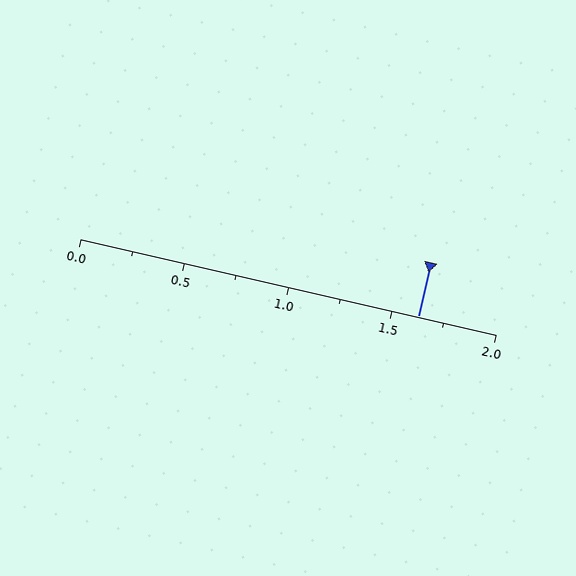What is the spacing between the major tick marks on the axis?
The major ticks are spaced 0.5 apart.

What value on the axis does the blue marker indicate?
The marker indicates approximately 1.62.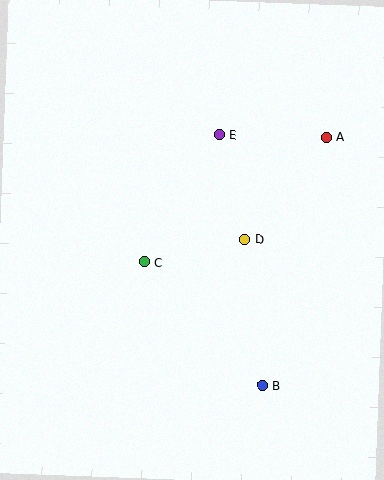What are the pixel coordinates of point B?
Point B is at (262, 386).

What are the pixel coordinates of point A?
Point A is at (326, 137).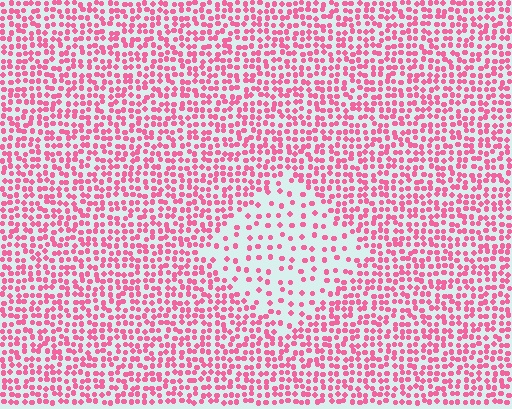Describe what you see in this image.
The image contains small pink elements arranged at two different densities. A diamond-shaped region is visible where the elements are less densely packed than the surrounding area.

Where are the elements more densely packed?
The elements are more densely packed outside the diamond boundary.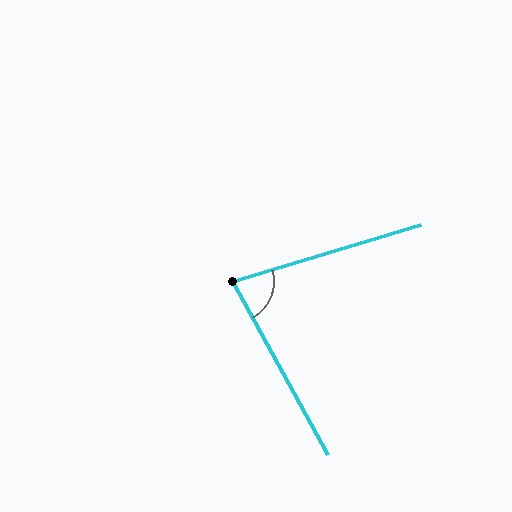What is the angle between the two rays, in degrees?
Approximately 78 degrees.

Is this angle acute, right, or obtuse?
It is acute.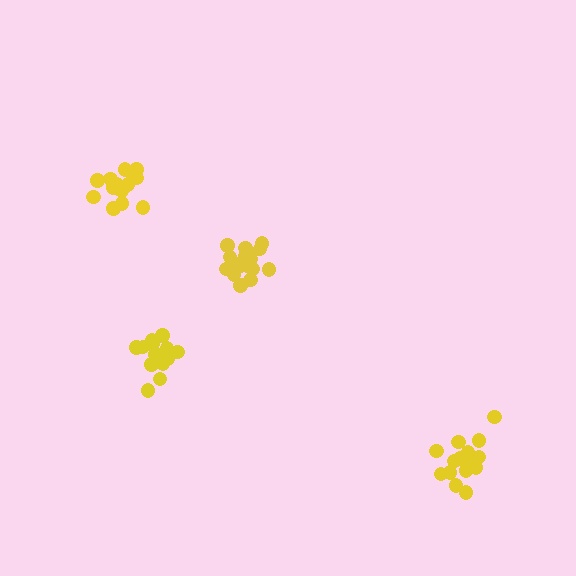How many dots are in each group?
Group 1: 18 dots, Group 2: 16 dots, Group 3: 14 dots, Group 4: 16 dots (64 total).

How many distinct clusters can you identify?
There are 4 distinct clusters.